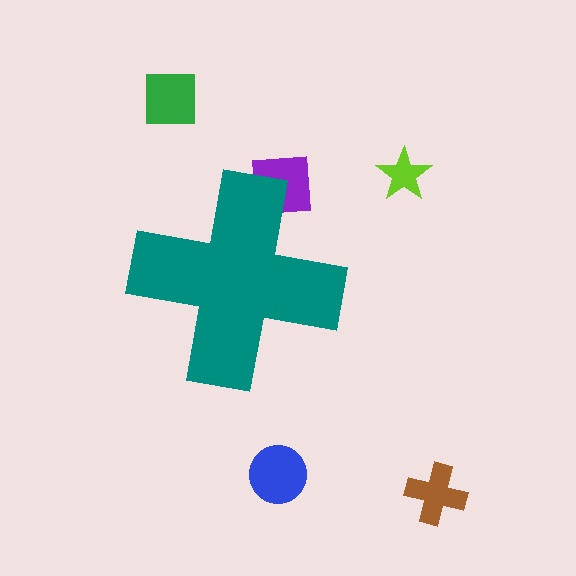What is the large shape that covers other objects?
A teal cross.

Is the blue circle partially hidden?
No, the blue circle is fully visible.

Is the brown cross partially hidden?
No, the brown cross is fully visible.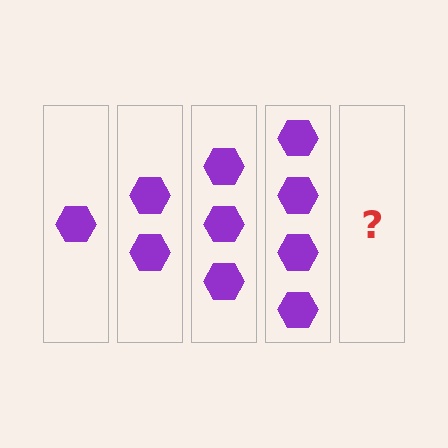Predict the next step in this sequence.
The next step is 5 hexagons.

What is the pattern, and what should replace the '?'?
The pattern is that each step adds one more hexagon. The '?' should be 5 hexagons.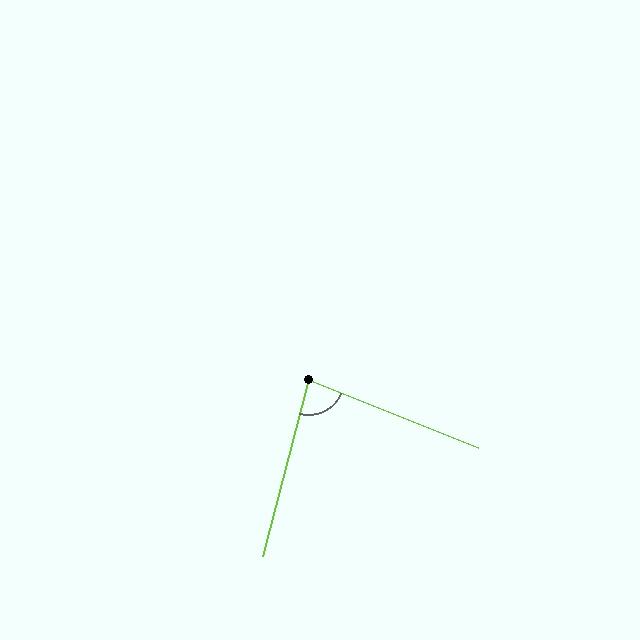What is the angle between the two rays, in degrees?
Approximately 83 degrees.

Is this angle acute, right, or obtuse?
It is acute.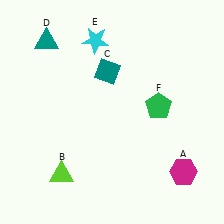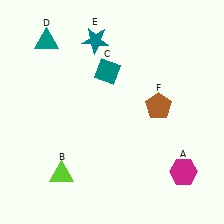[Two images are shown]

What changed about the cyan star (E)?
In Image 1, E is cyan. In Image 2, it changed to teal.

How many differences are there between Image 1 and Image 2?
There are 2 differences between the two images.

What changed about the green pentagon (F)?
In Image 1, F is green. In Image 2, it changed to brown.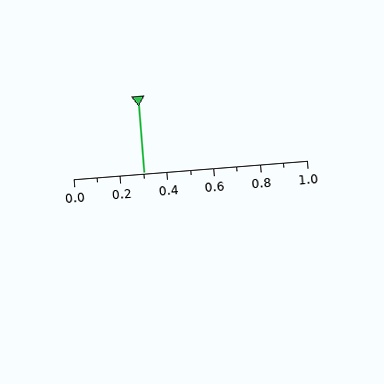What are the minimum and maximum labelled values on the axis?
The axis runs from 0.0 to 1.0.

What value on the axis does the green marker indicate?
The marker indicates approximately 0.3.